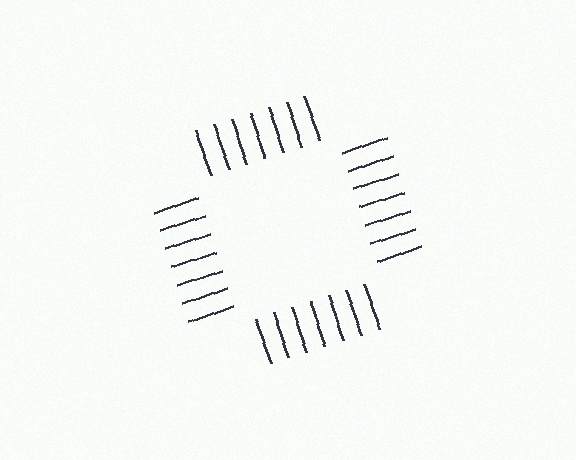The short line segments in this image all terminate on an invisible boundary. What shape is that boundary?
An illusory square — the line segments terminate on its edges but no continuous stroke is drawn.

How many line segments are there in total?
28 — 7 along each of the 4 edges.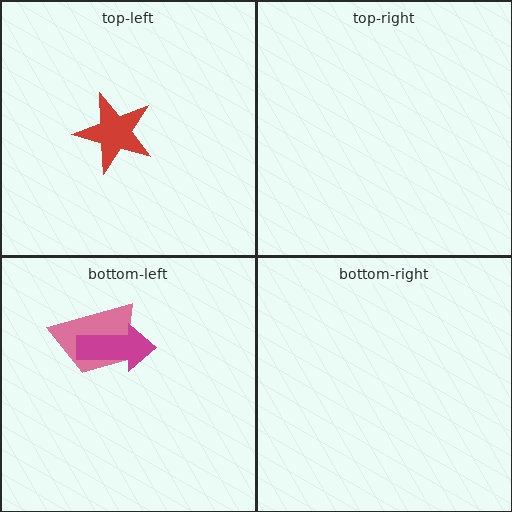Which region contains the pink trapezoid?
The bottom-left region.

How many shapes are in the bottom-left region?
2.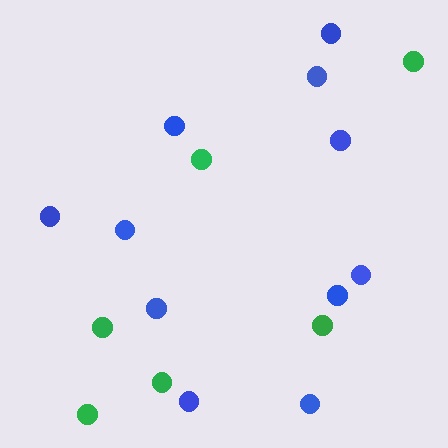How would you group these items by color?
There are 2 groups: one group of blue circles (11) and one group of green circles (6).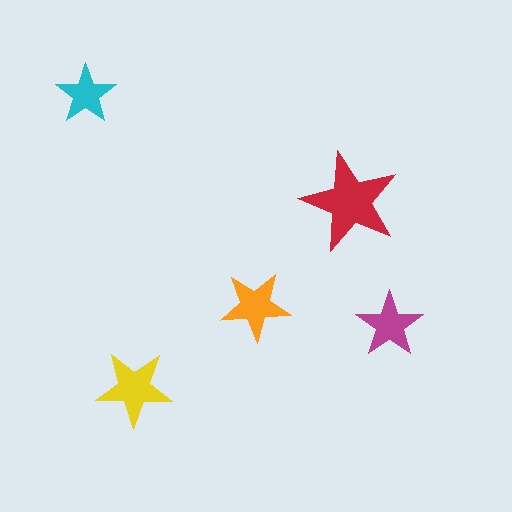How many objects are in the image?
There are 5 objects in the image.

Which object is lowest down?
The yellow star is bottommost.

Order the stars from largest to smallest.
the red one, the yellow one, the orange one, the magenta one, the cyan one.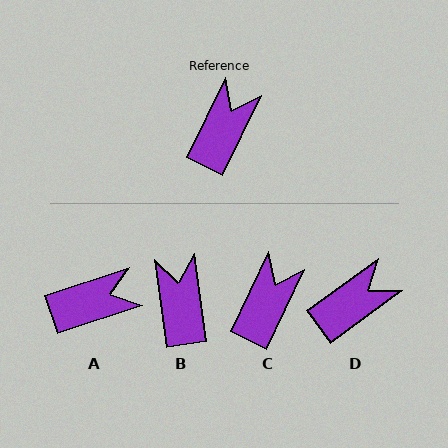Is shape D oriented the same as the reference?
No, it is off by about 28 degrees.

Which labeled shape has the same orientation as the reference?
C.